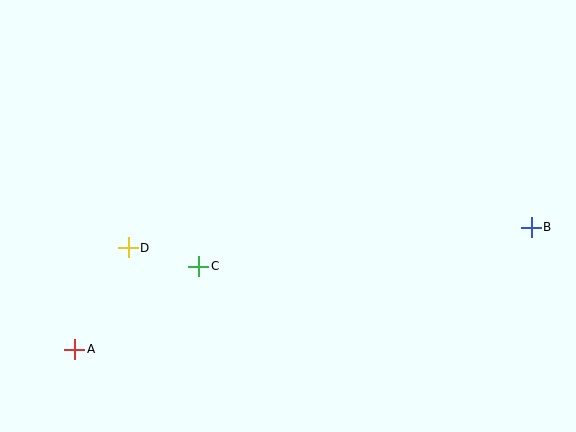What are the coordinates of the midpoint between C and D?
The midpoint between C and D is at (164, 257).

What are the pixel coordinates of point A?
Point A is at (75, 349).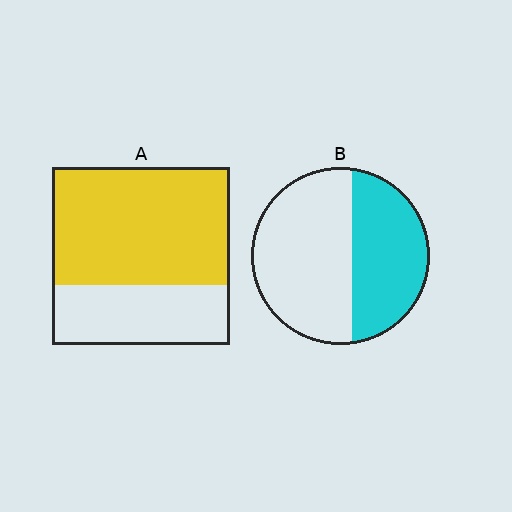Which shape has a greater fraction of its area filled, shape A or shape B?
Shape A.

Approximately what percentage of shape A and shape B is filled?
A is approximately 65% and B is approximately 40%.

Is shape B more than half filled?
No.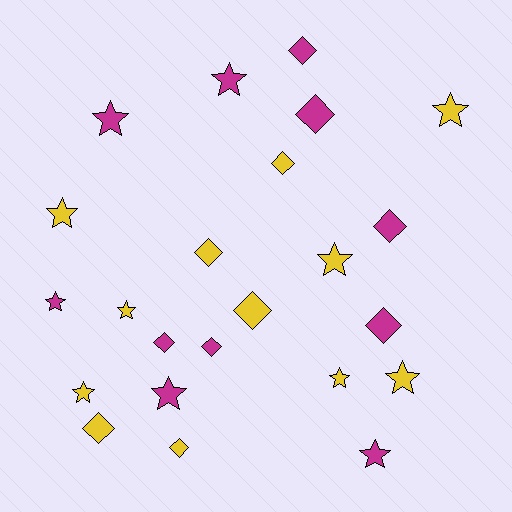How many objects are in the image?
There are 23 objects.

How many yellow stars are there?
There are 7 yellow stars.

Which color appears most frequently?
Yellow, with 12 objects.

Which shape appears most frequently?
Star, with 12 objects.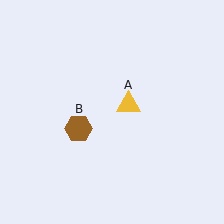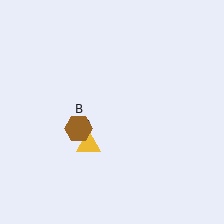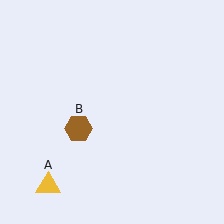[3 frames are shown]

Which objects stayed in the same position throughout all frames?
Brown hexagon (object B) remained stationary.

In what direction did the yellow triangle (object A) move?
The yellow triangle (object A) moved down and to the left.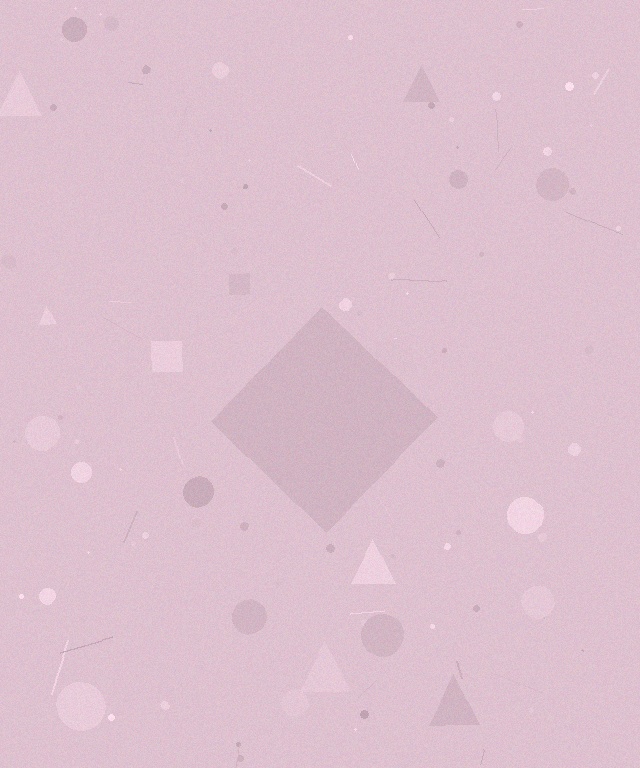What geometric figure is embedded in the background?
A diamond is embedded in the background.